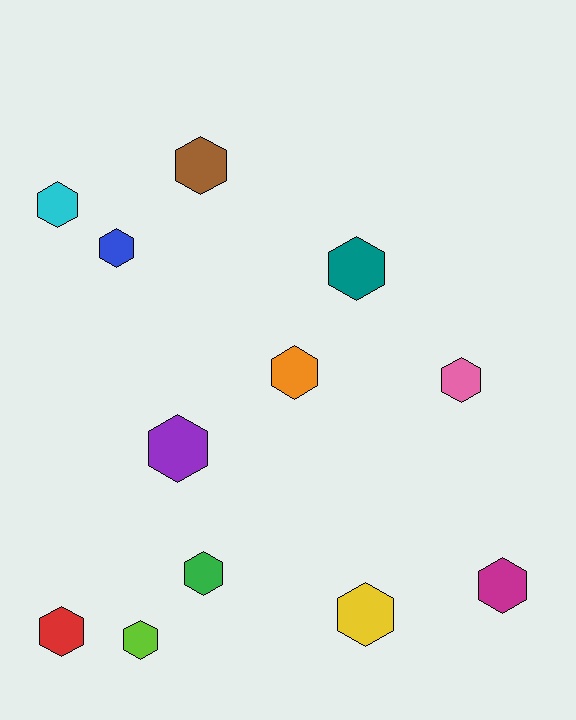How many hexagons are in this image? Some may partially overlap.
There are 12 hexagons.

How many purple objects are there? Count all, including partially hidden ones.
There is 1 purple object.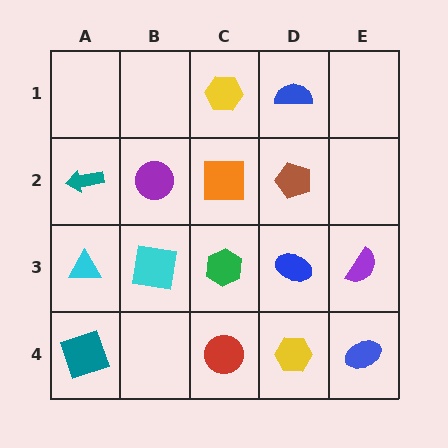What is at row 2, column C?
An orange square.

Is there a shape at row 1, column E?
No, that cell is empty.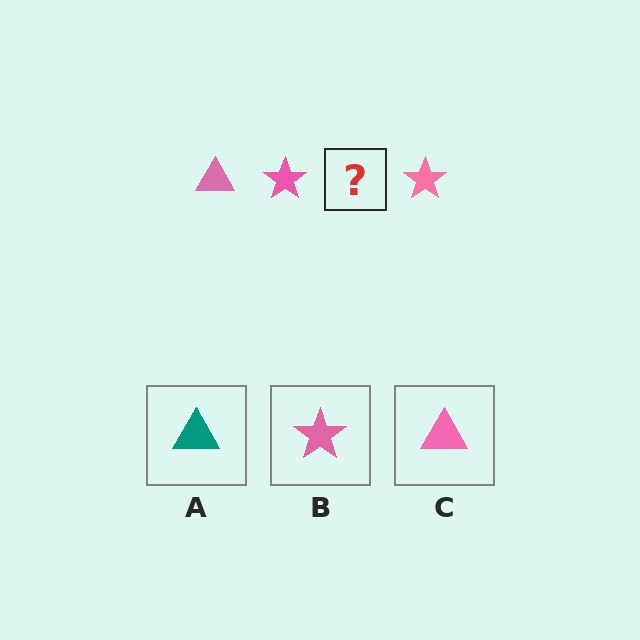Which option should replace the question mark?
Option C.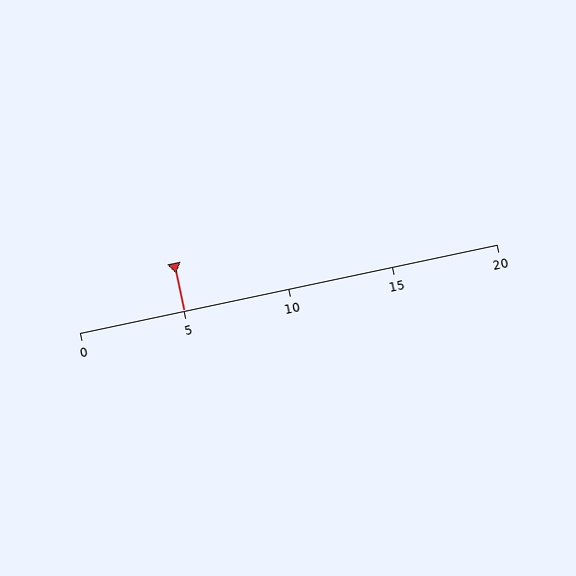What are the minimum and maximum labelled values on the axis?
The axis runs from 0 to 20.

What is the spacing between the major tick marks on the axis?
The major ticks are spaced 5 apart.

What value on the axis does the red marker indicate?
The marker indicates approximately 5.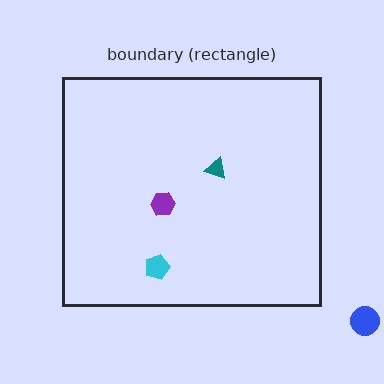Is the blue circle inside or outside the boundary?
Outside.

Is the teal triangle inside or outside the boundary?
Inside.